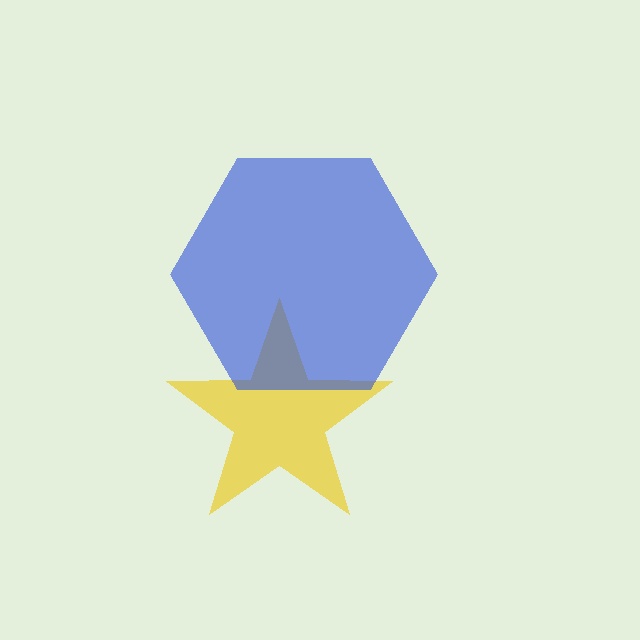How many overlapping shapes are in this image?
There are 2 overlapping shapes in the image.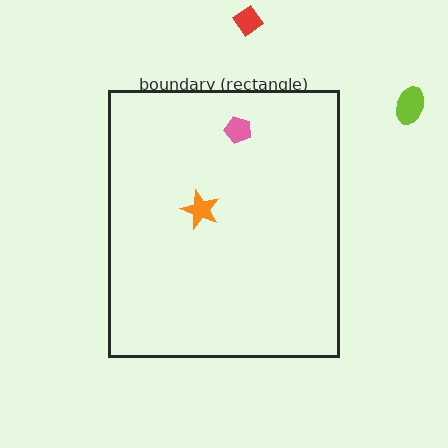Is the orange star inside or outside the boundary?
Inside.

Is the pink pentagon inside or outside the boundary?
Inside.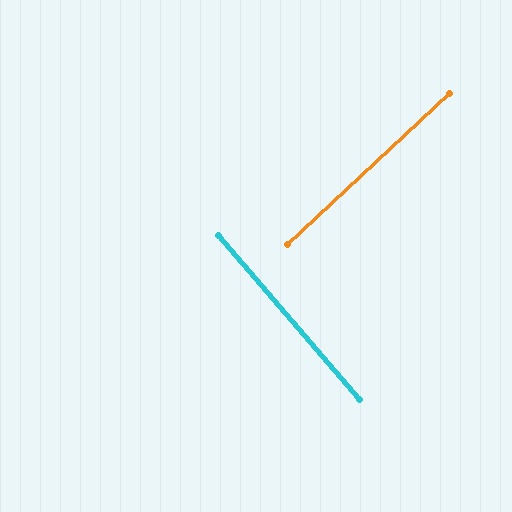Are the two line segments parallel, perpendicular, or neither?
Perpendicular — they meet at approximately 88°.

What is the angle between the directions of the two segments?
Approximately 88 degrees.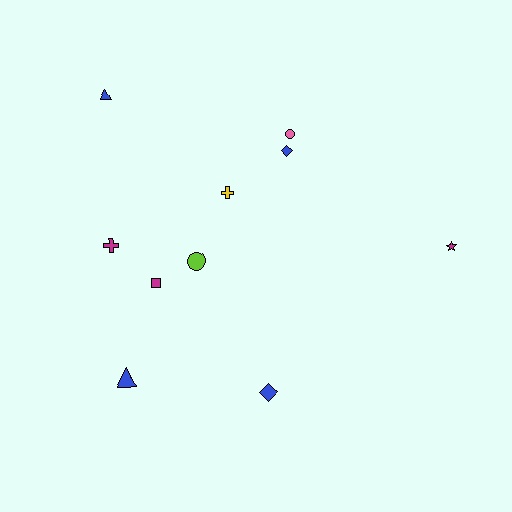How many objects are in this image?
There are 10 objects.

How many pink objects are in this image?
There is 1 pink object.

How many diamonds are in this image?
There are 2 diamonds.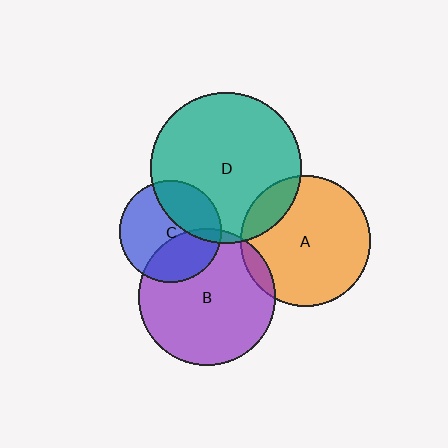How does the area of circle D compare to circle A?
Approximately 1.3 times.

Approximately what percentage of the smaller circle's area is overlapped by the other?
Approximately 5%.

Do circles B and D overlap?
Yes.